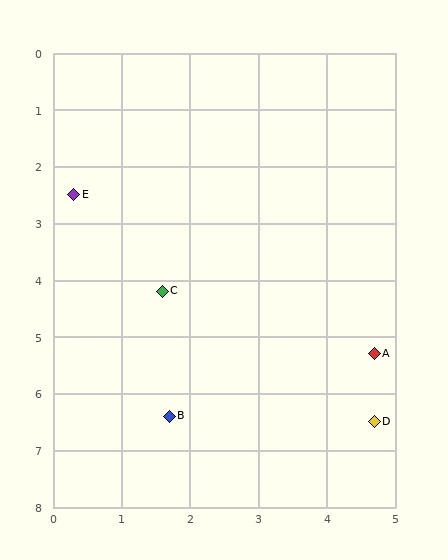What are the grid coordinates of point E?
Point E is at approximately (0.3, 2.5).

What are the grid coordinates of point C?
Point C is at approximately (1.6, 4.2).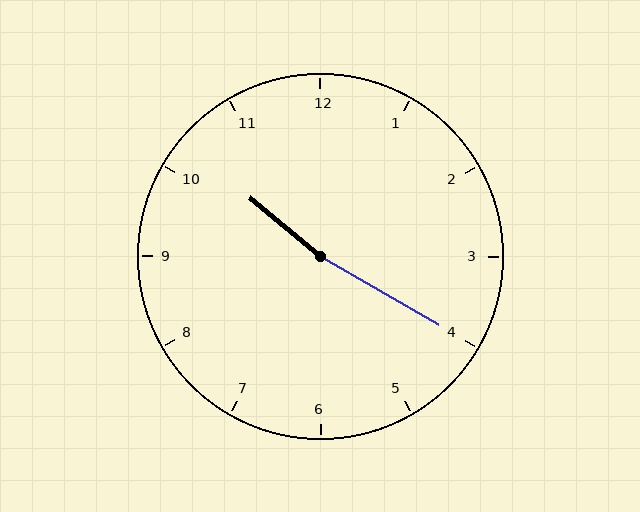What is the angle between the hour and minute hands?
Approximately 170 degrees.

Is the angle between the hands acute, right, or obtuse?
It is obtuse.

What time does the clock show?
10:20.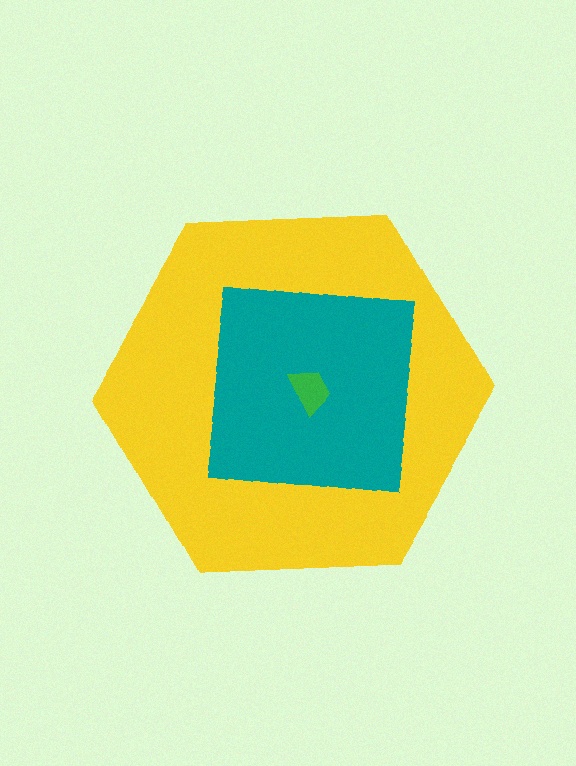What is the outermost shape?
The yellow hexagon.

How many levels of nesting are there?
3.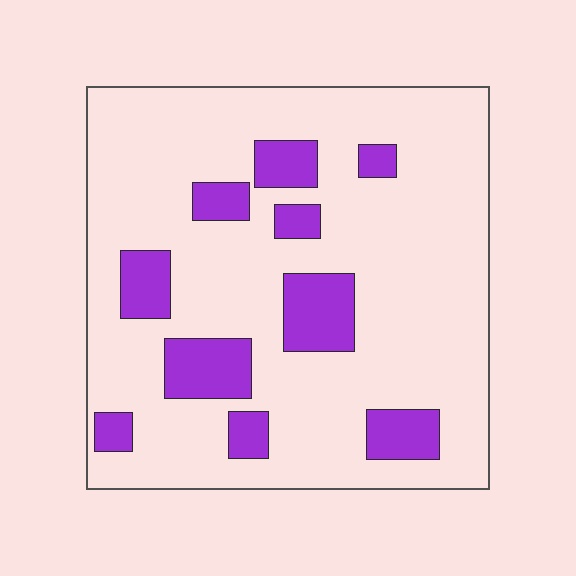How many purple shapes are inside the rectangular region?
10.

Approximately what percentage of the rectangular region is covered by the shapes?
Approximately 20%.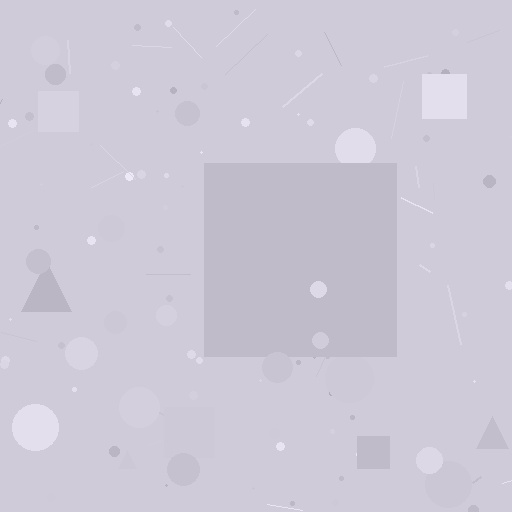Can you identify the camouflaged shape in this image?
The camouflaged shape is a square.